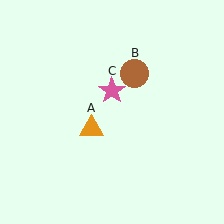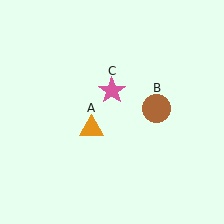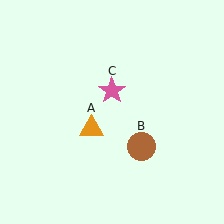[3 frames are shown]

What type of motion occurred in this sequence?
The brown circle (object B) rotated clockwise around the center of the scene.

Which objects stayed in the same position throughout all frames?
Orange triangle (object A) and pink star (object C) remained stationary.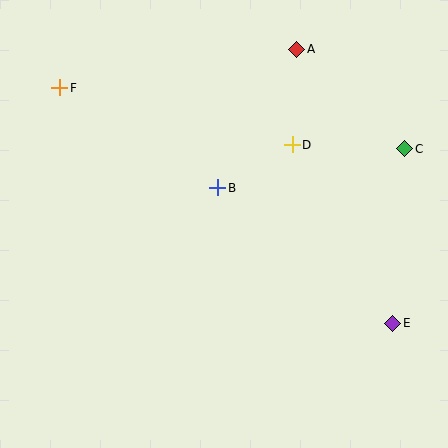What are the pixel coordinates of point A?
Point A is at (297, 49).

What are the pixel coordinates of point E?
Point E is at (393, 323).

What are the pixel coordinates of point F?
Point F is at (60, 88).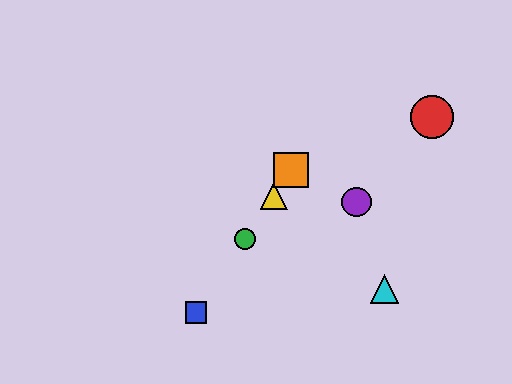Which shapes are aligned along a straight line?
The blue square, the green circle, the yellow triangle, the orange square are aligned along a straight line.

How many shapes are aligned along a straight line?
4 shapes (the blue square, the green circle, the yellow triangle, the orange square) are aligned along a straight line.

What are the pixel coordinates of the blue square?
The blue square is at (196, 312).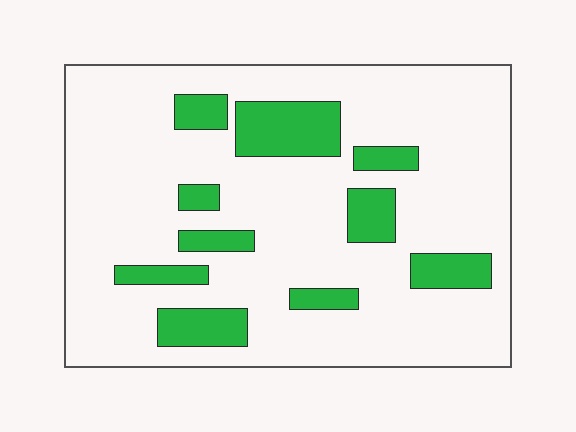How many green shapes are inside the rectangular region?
10.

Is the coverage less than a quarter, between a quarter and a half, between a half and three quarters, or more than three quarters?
Less than a quarter.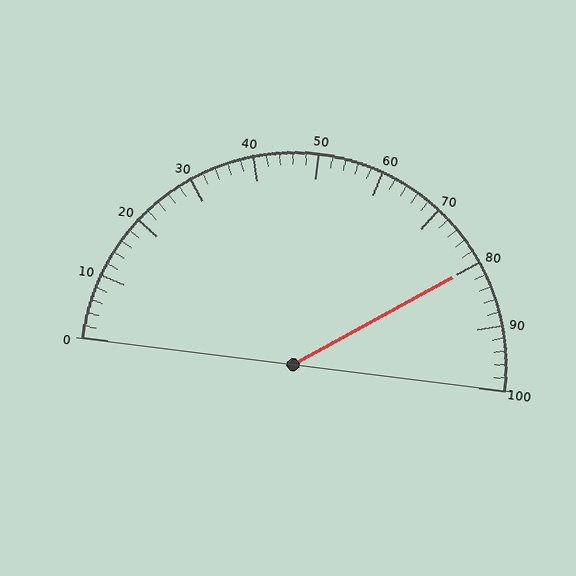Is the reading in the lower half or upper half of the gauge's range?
The reading is in the upper half of the range (0 to 100).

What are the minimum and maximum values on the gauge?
The gauge ranges from 0 to 100.